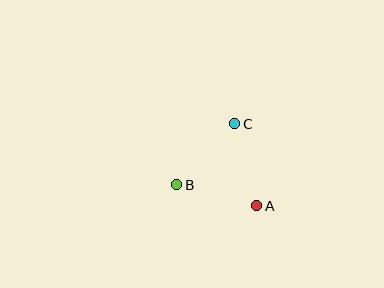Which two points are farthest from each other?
Points A and C are farthest from each other.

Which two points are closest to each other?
Points A and B are closest to each other.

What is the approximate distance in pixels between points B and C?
The distance between B and C is approximately 84 pixels.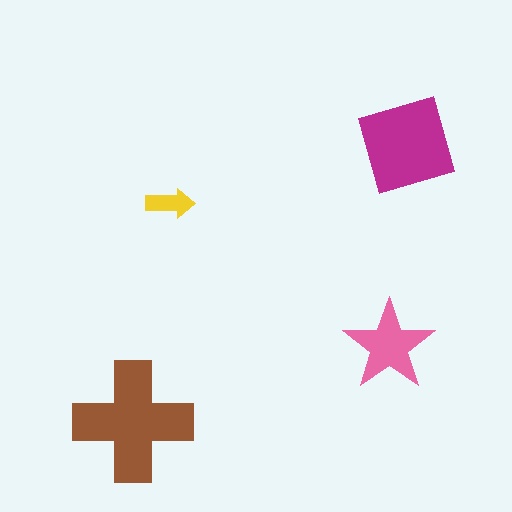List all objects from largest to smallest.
The brown cross, the magenta square, the pink star, the yellow arrow.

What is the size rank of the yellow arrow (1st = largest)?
4th.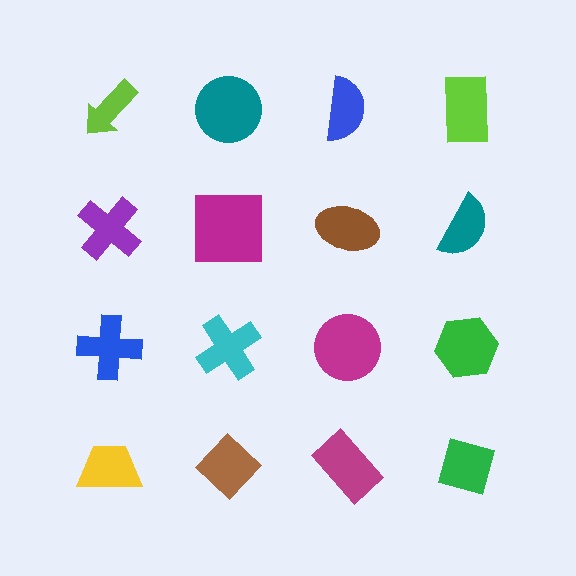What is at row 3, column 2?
A cyan cross.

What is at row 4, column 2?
A brown diamond.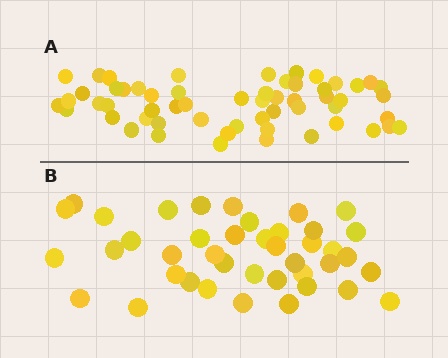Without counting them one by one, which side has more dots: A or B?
Region A (the top region) has more dots.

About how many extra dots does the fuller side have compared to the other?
Region A has approximately 15 more dots than region B.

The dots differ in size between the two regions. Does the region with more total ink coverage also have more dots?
No. Region B has more total ink coverage because its dots are larger, but region A actually contains more individual dots. Total area can be misleading — the number of items is what matters here.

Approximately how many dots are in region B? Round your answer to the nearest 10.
About 40 dots. (The exact count is 41, which rounds to 40.)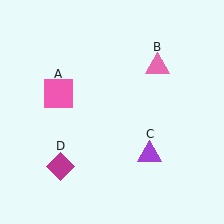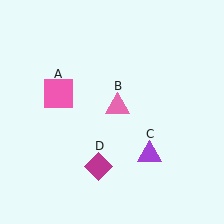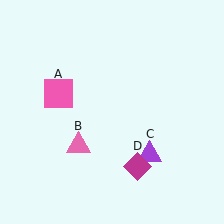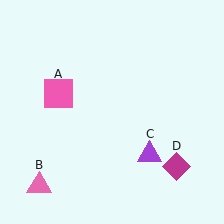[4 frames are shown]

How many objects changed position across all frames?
2 objects changed position: pink triangle (object B), magenta diamond (object D).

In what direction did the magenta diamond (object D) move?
The magenta diamond (object D) moved right.